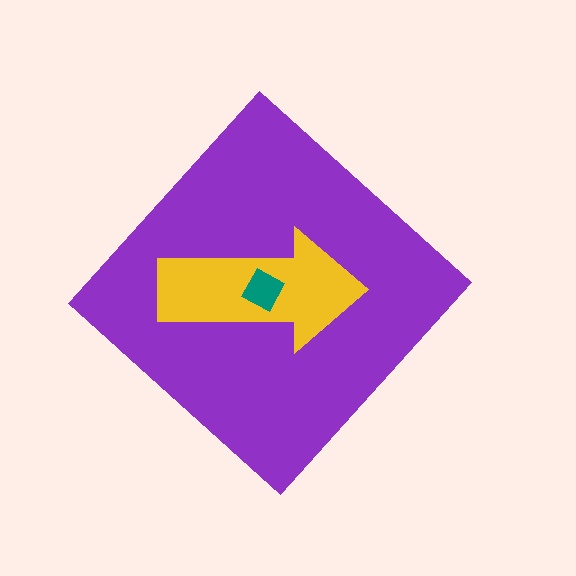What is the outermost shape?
The purple diamond.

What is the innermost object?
The teal square.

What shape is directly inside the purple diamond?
The yellow arrow.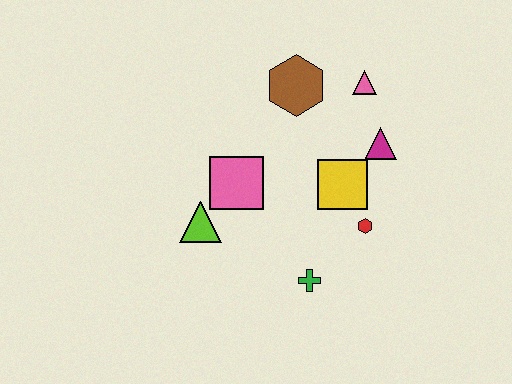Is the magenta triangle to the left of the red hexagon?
No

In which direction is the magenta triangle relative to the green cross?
The magenta triangle is above the green cross.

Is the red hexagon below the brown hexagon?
Yes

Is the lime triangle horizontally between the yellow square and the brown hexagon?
No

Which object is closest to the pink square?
The lime triangle is closest to the pink square.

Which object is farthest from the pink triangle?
The lime triangle is farthest from the pink triangle.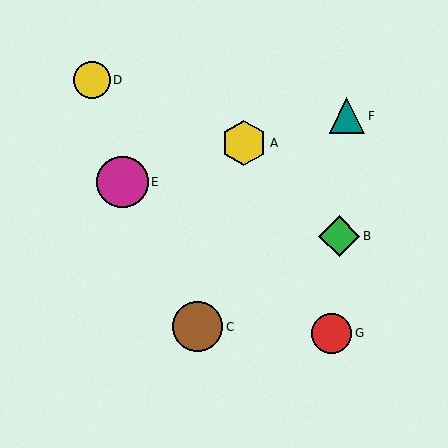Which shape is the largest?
The magenta circle (labeled E) is the largest.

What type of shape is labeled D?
Shape D is a yellow circle.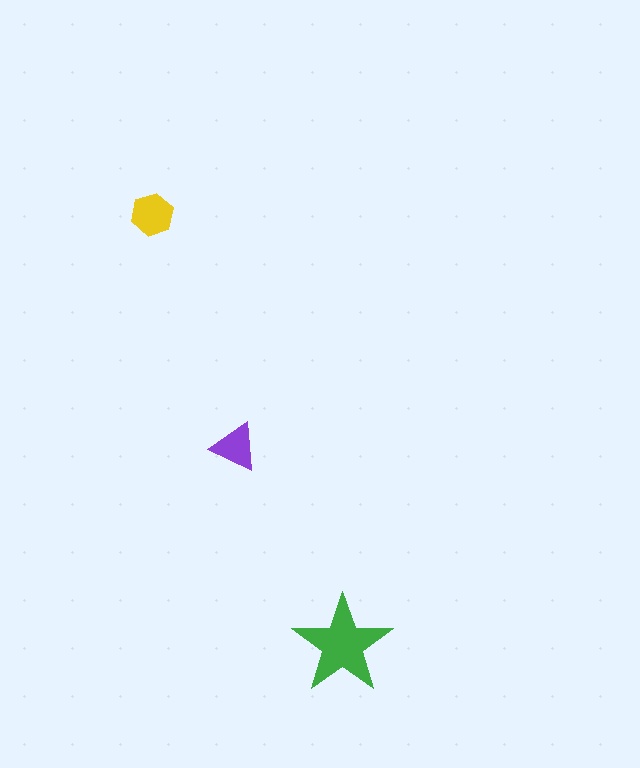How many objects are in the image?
There are 3 objects in the image.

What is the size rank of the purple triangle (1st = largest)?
3rd.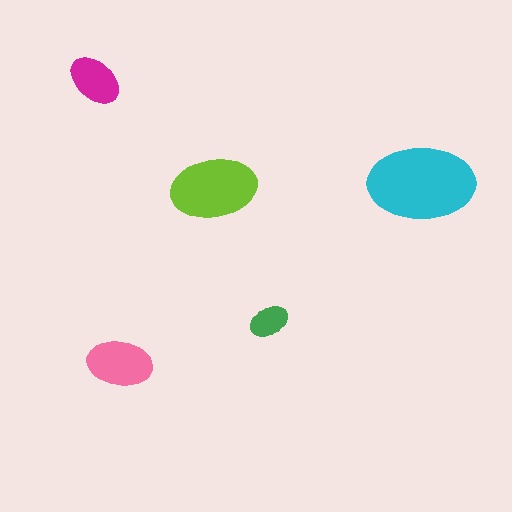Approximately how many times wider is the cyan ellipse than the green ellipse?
About 2.5 times wider.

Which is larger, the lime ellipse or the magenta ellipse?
The lime one.